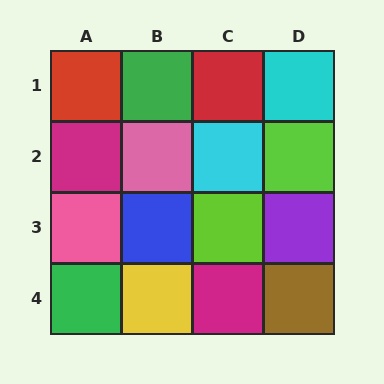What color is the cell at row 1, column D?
Cyan.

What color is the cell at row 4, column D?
Brown.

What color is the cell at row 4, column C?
Magenta.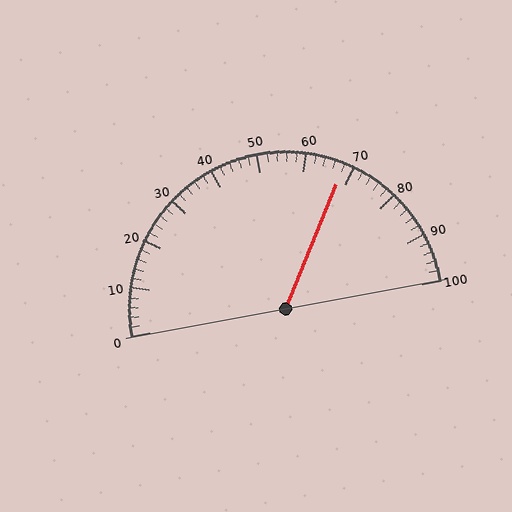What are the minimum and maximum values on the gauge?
The gauge ranges from 0 to 100.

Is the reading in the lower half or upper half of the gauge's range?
The reading is in the upper half of the range (0 to 100).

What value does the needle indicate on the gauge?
The needle indicates approximately 68.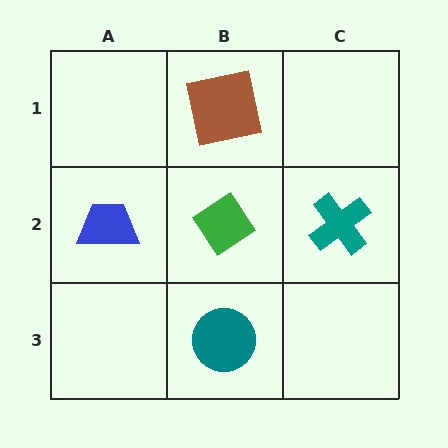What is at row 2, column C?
A teal cross.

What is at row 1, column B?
A brown square.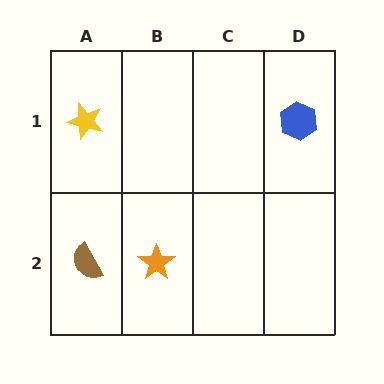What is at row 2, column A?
A brown semicircle.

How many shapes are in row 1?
2 shapes.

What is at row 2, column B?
An orange star.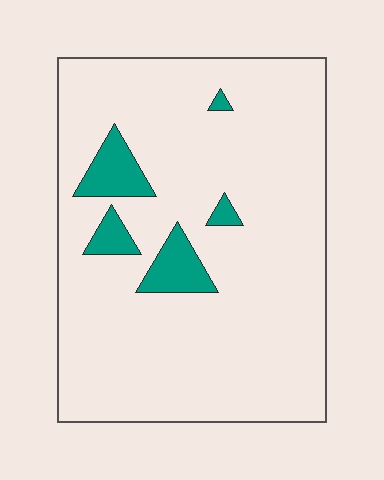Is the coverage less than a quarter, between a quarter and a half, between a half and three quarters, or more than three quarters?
Less than a quarter.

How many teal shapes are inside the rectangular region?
5.